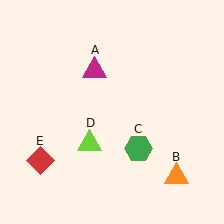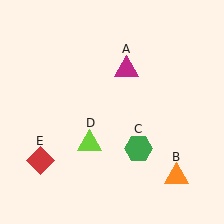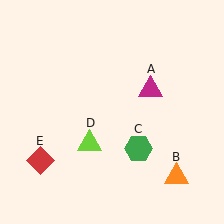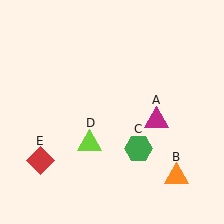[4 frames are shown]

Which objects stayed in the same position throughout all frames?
Orange triangle (object B) and green hexagon (object C) and lime triangle (object D) and red diamond (object E) remained stationary.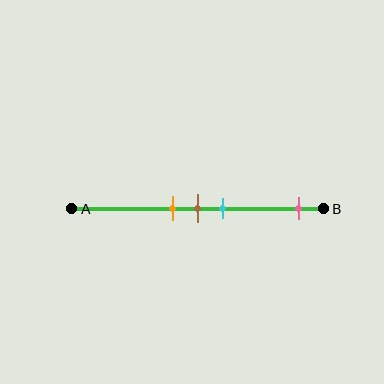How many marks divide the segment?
There are 4 marks dividing the segment.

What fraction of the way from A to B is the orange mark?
The orange mark is approximately 40% (0.4) of the way from A to B.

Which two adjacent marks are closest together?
The orange and brown marks are the closest adjacent pair.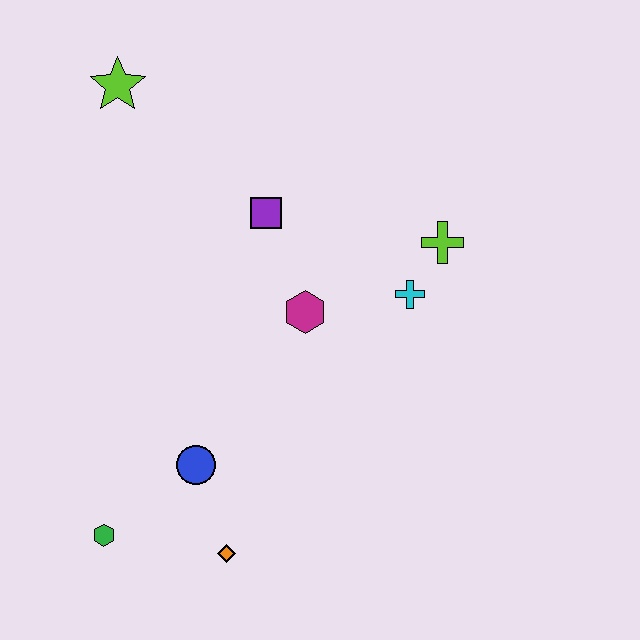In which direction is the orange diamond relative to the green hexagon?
The orange diamond is to the right of the green hexagon.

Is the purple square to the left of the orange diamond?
No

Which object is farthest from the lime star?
The orange diamond is farthest from the lime star.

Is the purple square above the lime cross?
Yes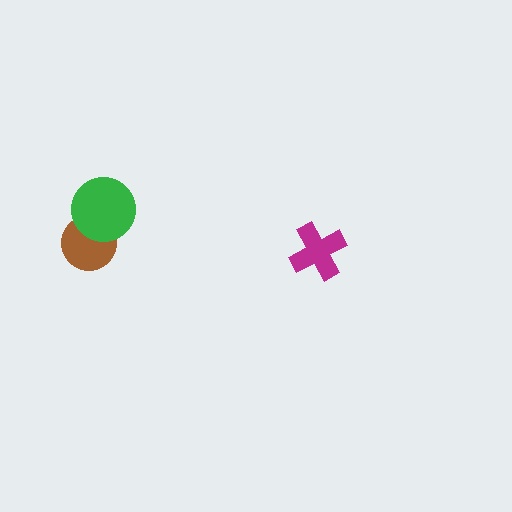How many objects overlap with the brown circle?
1 object overlaps with the brown circle.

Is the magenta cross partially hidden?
No, no other shape covers it.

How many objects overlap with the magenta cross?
0 objects overlap with the magenta cross.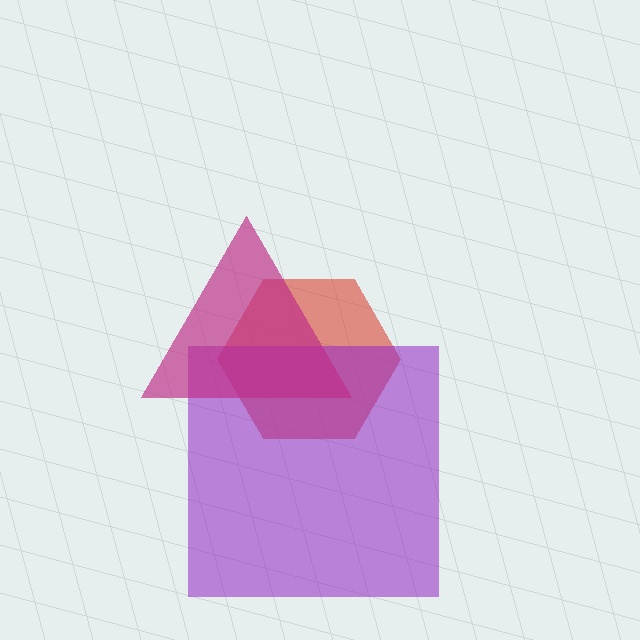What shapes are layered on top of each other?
The layered shapes are: a red hexagon, a purple square, a magenta triangle.